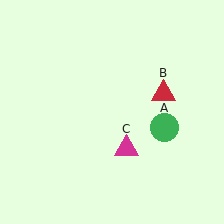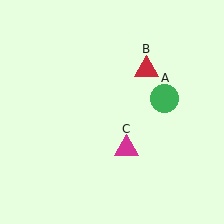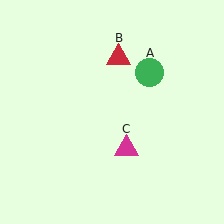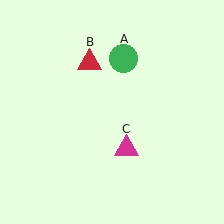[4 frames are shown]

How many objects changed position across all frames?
2 objects changed position: green circle (object A), red triangle (object B).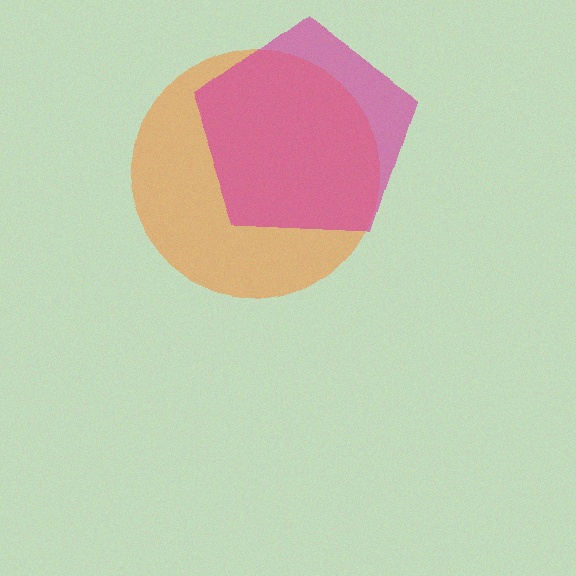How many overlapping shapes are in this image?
There are 2 overlapping shapes in the image.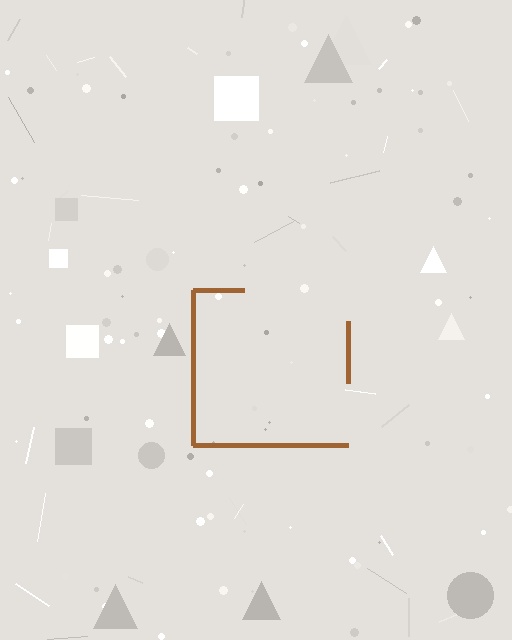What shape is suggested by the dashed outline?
The dashed outline suggests a square.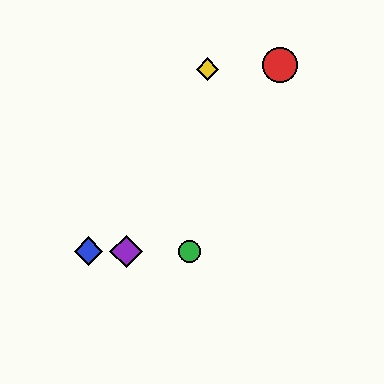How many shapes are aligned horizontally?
3 shapes (the blue diamond, the green circle, the purple diamond) are aligned horizontally.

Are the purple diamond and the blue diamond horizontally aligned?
Yes, both are at y≈251.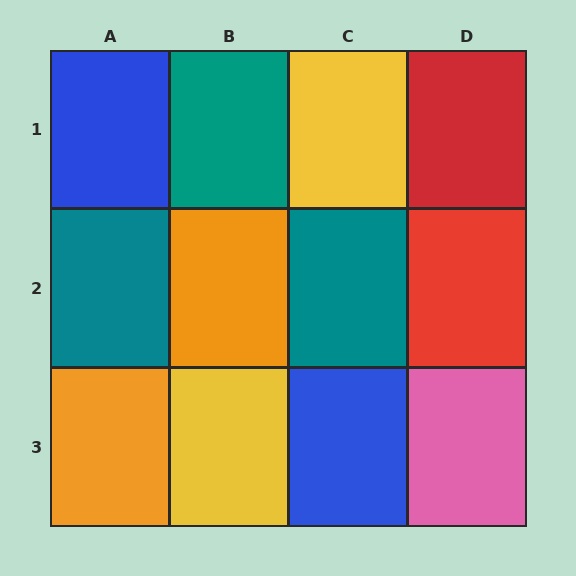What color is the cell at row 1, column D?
Red.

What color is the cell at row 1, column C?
Yellow.